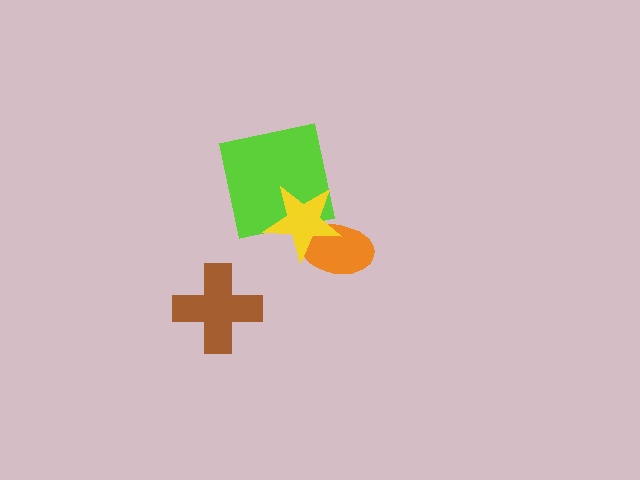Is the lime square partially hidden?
Yes, it is partially covered by another shape.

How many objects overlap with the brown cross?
0 objects overlap with the brown cross.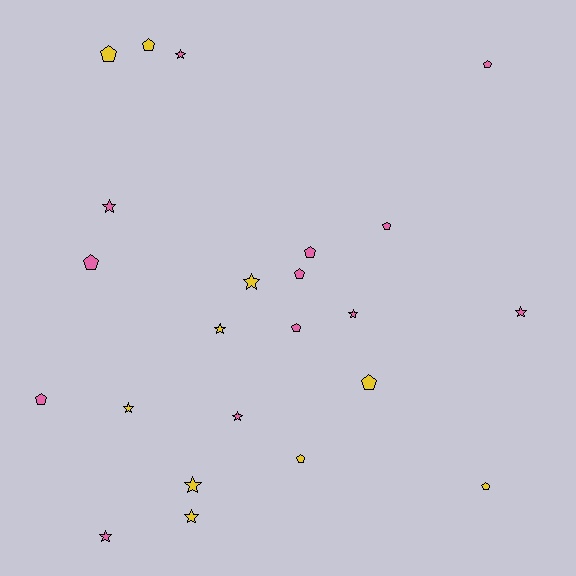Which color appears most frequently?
Pink, with 13 objects.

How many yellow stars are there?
There are 5 yellow stars.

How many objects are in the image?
There are 23 objects.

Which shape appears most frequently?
Pentagon, with 12 objects.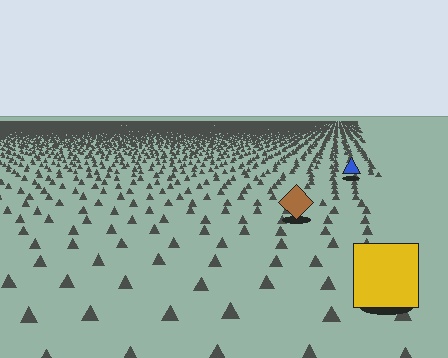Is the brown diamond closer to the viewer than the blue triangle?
Yes. The brown diamond is closer — you can tell from the texture gradient: the ground texture is coarser near it.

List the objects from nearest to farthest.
From nearest to farthest: the yellow square, the brown diamond, the blue triangle.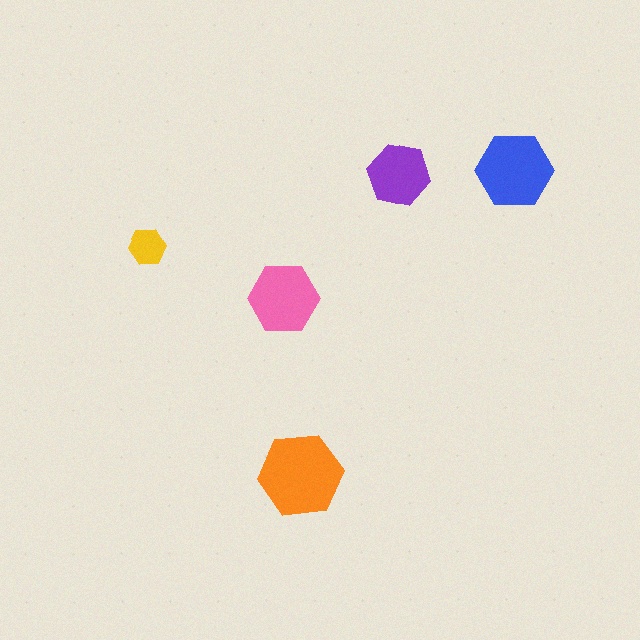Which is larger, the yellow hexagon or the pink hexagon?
The pink one.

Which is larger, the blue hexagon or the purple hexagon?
The blue one.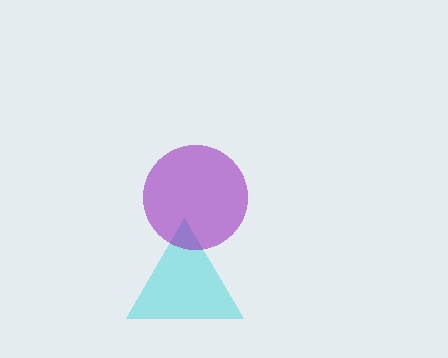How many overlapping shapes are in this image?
There are 2 overlapping shapes in the image.